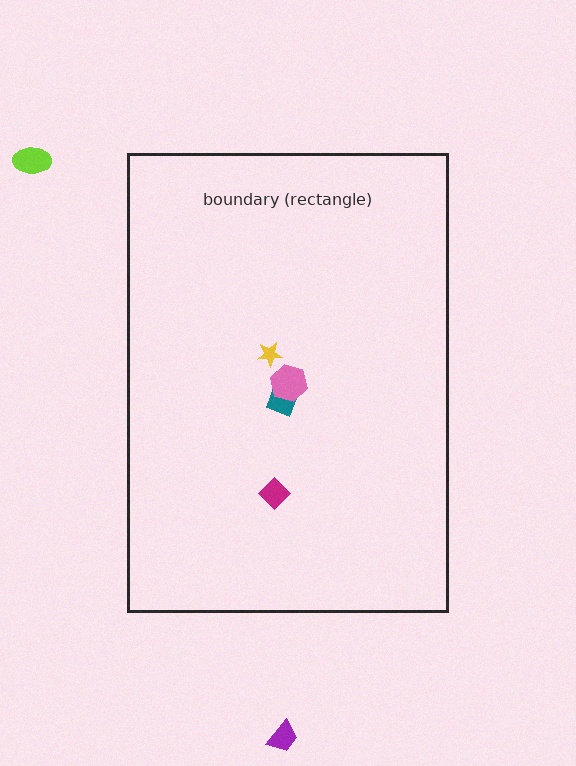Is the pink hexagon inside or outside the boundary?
Inside.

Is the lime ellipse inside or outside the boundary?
Outside.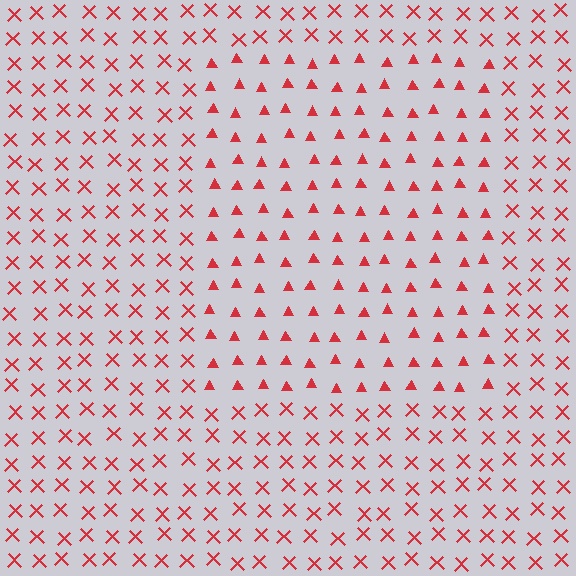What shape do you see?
I see a rectangle.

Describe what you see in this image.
The image is filled with small red elements arranged in a uniform grid. A rectangle-shaped region contains triangles, while the surrounding area contains X marks. The boundary is defined purely by the change in element shape.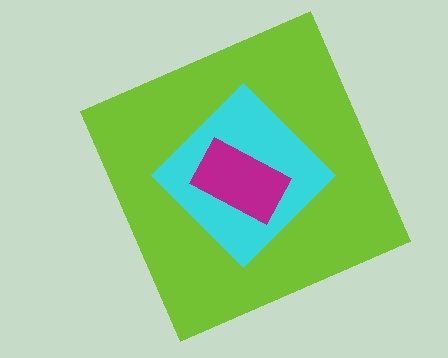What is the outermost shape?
The lime square.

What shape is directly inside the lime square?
The cyan diamond.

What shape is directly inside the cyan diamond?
The magenta rectangle.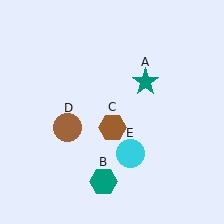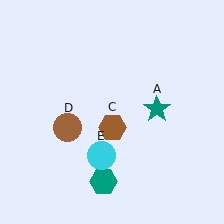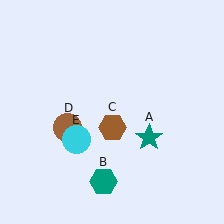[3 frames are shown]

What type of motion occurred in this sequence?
The teal star (object A), cyan circle (object E) rotated clockwise around the center of the scene.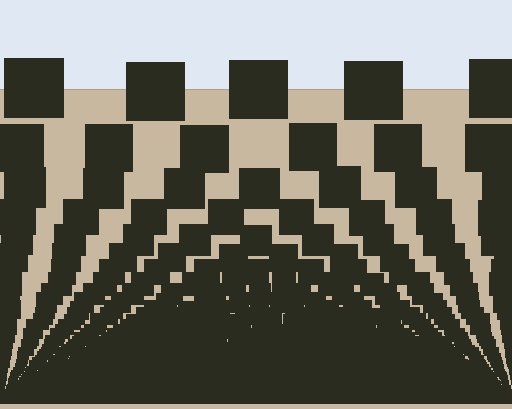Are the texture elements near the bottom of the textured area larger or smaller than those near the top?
Smaller. The gradient is inverted — elements near the bottom are smaller and denser.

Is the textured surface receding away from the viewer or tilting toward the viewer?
The surface appears to tilt toward the viewer. Texture elements get larger and sparser toward the top.